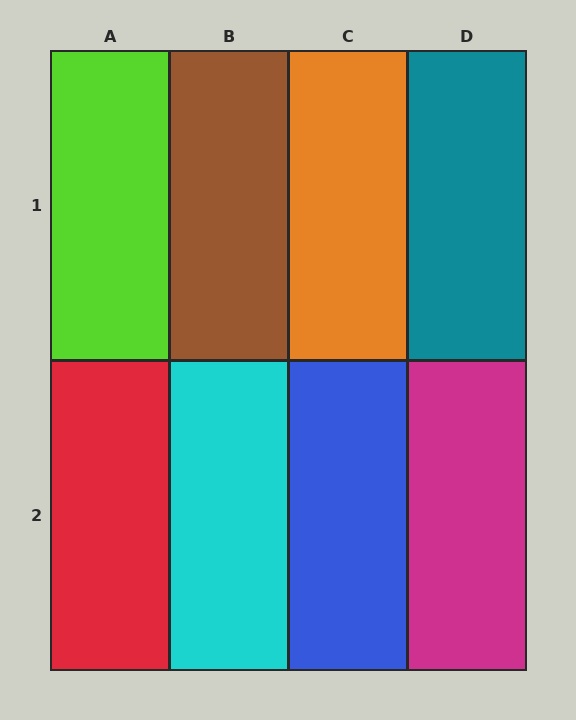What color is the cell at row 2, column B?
Cyan.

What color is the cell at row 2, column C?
Blue.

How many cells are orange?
1 cell is orange.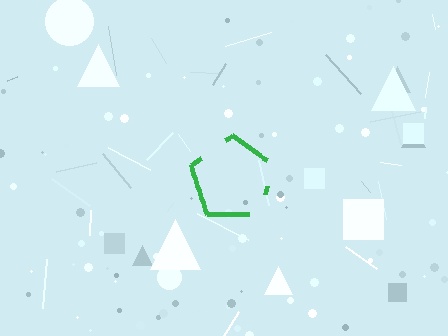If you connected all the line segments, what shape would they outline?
They would outline a pentagon.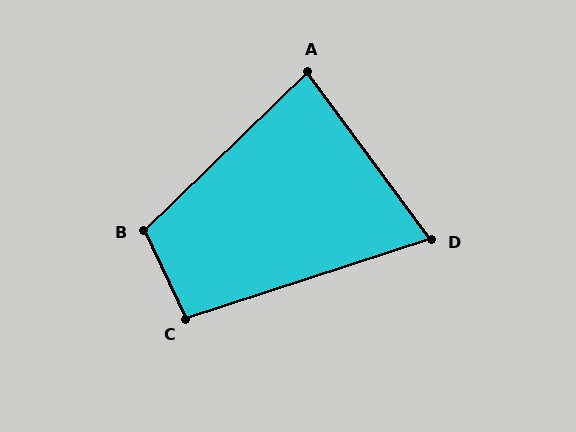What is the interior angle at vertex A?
Approximately 83 degrees (acute).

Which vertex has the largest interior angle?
B, at approximately 108 degrees.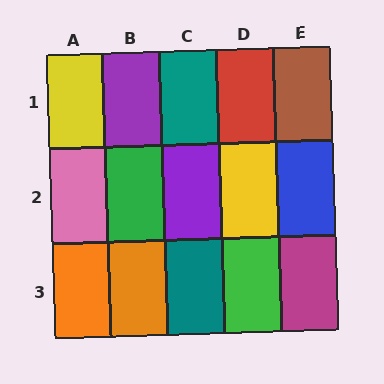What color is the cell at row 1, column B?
Purple.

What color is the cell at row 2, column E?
Blue.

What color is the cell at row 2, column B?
Green.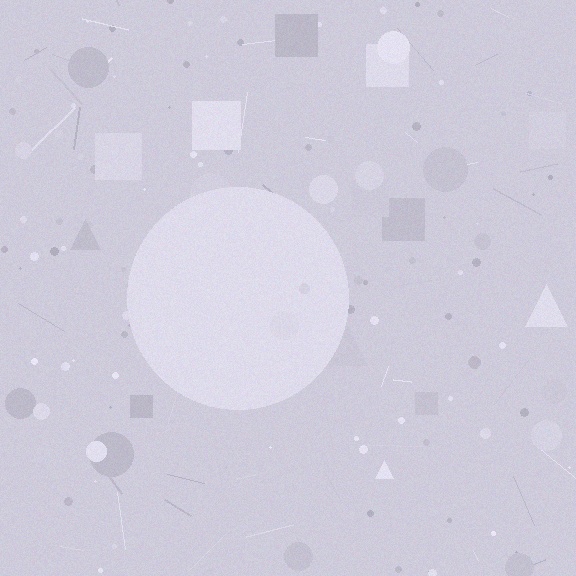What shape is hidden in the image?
A circle is hidden in the image.